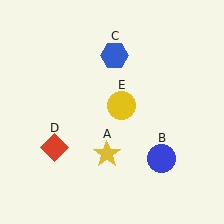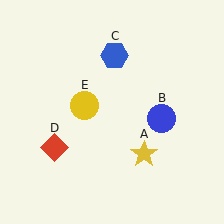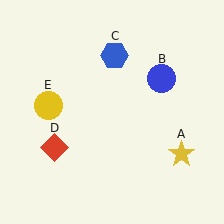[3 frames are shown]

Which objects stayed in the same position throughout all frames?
Blue hexagon (object C) and red diamond (object D) remained stationary.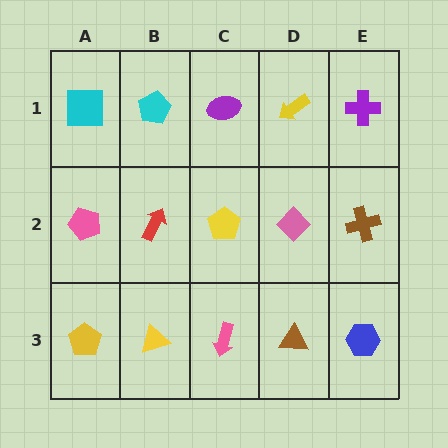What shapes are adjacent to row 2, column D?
A yellow arrow (row 1, column D), a brown triangle (row 3, column D), a yellow pentagon (row 2, column C), a brown cross (row 2, column E).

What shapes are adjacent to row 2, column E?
A purple cross (row 1, column E), a blue hexagon (row 3, column E), a pink diamond (row 2, column D).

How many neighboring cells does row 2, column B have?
4.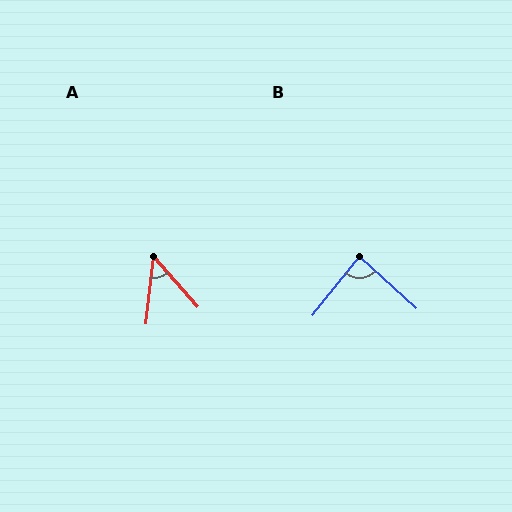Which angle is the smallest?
A, at approximately 48 degrees.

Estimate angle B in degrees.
Approximately 86 degrees.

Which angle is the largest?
B, at approximately 86 degrees.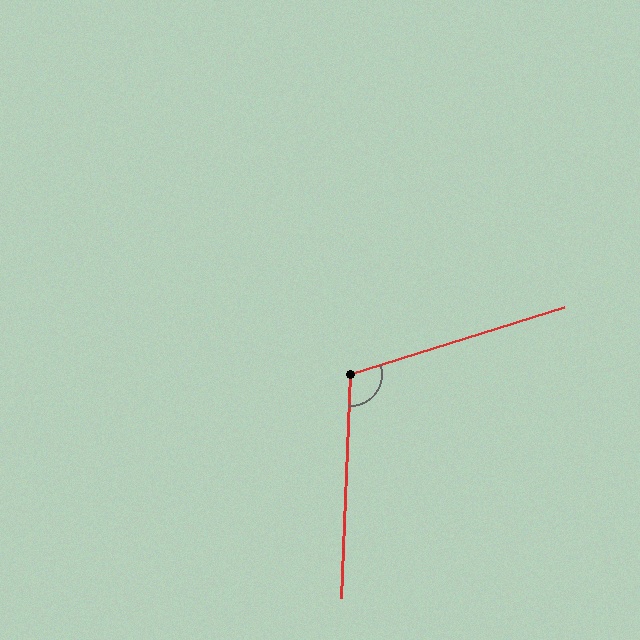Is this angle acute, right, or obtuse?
It is obtuse.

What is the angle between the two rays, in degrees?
Approximately 110 degrees.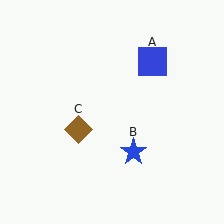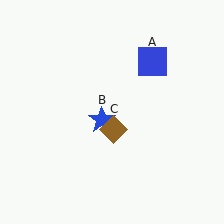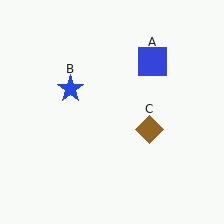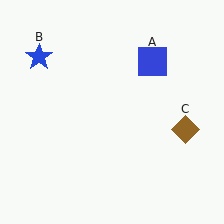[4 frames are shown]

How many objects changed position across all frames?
2 objects changed position: blue star (object B), brown diamond (object C).